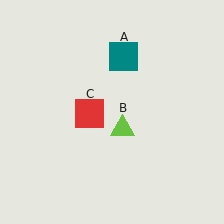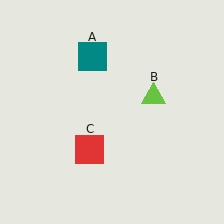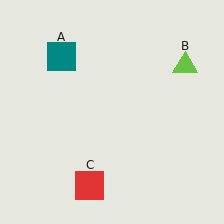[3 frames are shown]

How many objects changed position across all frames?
3 objects changed position: teal square (object A), lime triangle (object B), red square (object C).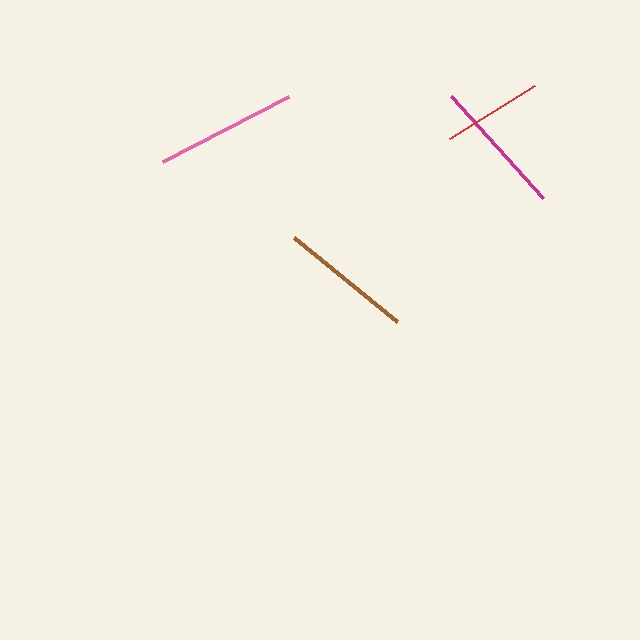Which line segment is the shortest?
The red line is the shortest at approximately 100 pixels.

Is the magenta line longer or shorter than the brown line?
The magenta line is longer than the brown line.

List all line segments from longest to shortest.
From longest to shortest: pink, magenta, brown, red.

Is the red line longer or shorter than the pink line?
The pink line is longer than the red line.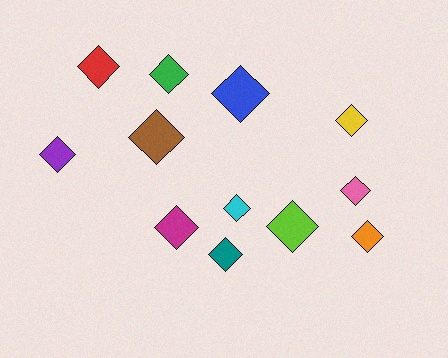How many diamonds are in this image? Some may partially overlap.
There are 12 diamonds.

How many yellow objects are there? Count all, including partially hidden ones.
There is 1 yellow object.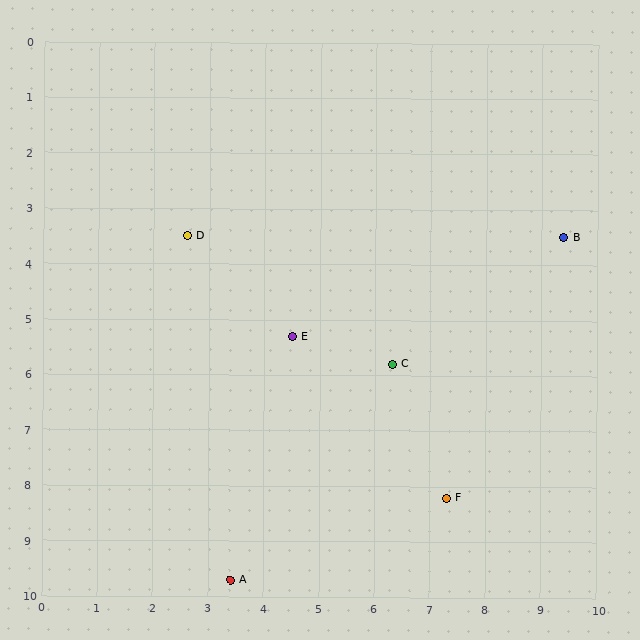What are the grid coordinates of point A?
Point A is at approximately (3.4, 9.7).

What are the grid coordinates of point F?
Point F is at approximately (7.3, 8.2).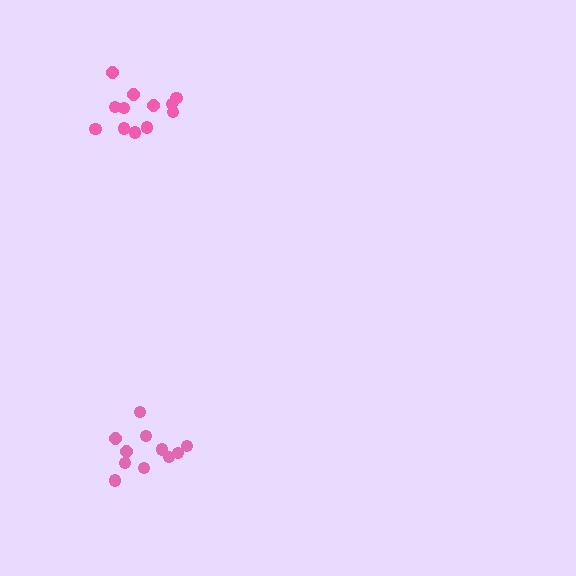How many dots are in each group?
Group 1: 12 dots, Group 2: 11 dots (23 total).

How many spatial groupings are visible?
There are 2 spatial groupings.